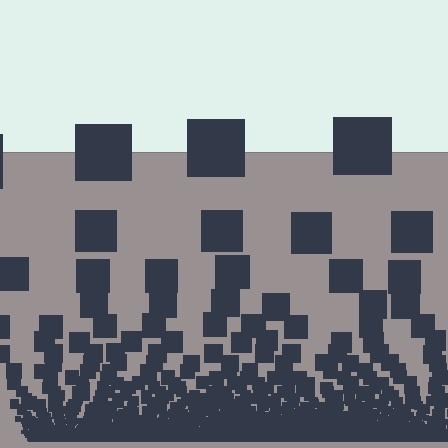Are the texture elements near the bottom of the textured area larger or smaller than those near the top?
Smaller. The gradient is inverted — elements near the bottom are smaller and denser.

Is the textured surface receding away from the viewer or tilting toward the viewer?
The surface appears to tilt toward the viewer. Texture elements get larger and sparser toward the top.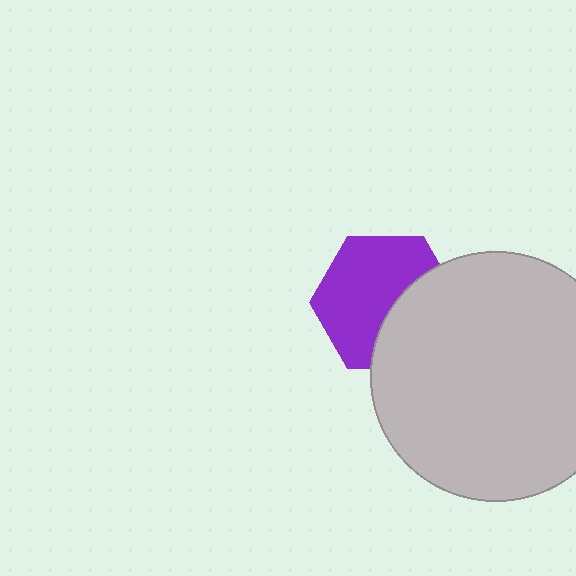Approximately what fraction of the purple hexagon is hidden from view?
Roughly 37% of the purple hexagon is hidden behind the light gray circle.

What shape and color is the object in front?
The object in front is a light gray circle.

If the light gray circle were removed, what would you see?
You would see the complete purple hexagon.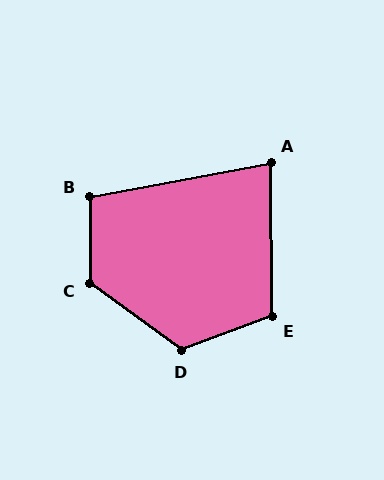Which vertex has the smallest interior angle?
A, at approximately 80 degrees.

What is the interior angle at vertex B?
Approximately 101 degrees (obtuse).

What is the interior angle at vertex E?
Approximately 110 degrees (obtuse).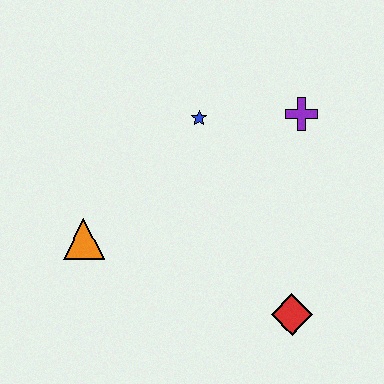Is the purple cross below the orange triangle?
No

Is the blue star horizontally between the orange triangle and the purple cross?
Yes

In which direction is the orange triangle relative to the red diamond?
The orange triangle is to the left of the red diamond.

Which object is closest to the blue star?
The purple cross is closest to the blue star.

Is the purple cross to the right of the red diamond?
Yes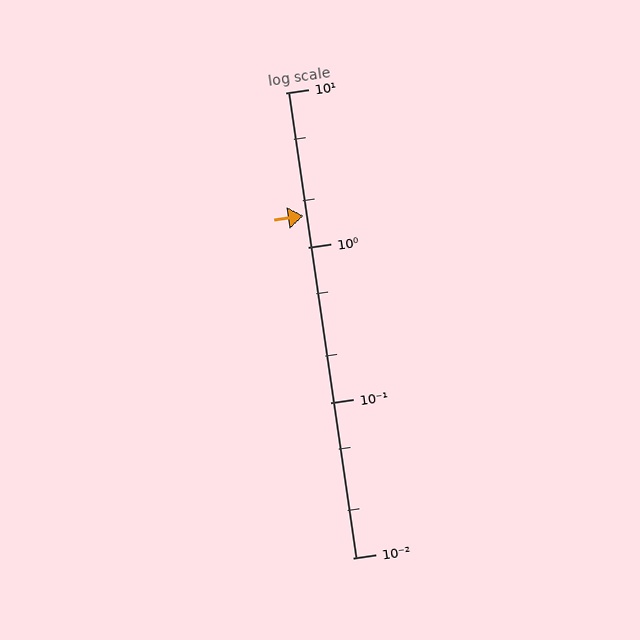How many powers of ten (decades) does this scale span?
The scale spans 3 decades, from 0.01 to 10.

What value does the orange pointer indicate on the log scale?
The pointer indicates approximately 1.6.